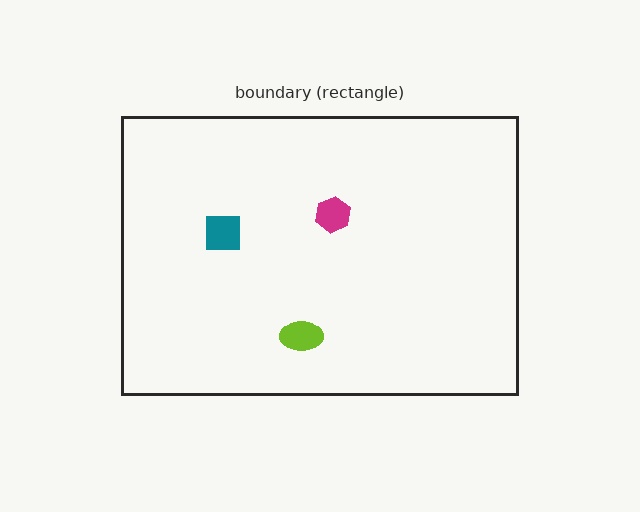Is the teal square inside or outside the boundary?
Inside.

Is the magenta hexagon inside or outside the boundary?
Inside.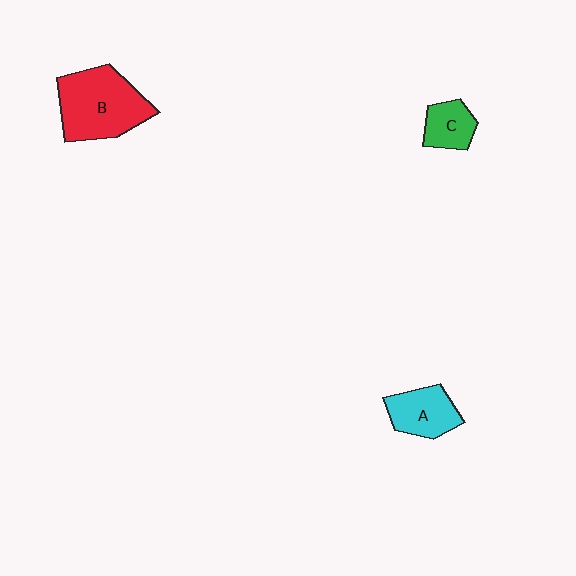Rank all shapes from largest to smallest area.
From largest to smallest: B (red), A (cyan), C (green).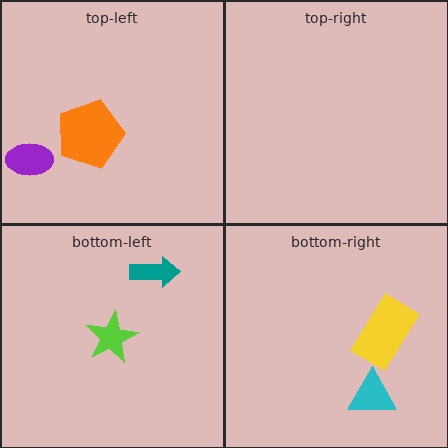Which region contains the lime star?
The bottom-left region.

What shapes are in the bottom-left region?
The lime star, the teal arrow.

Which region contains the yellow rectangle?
The bottom-right region.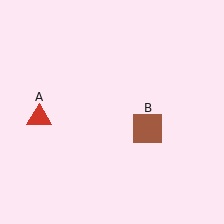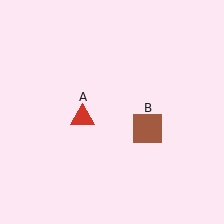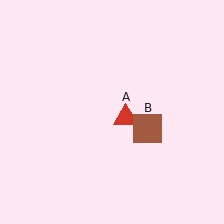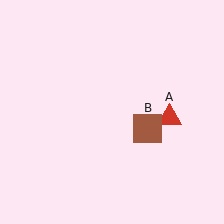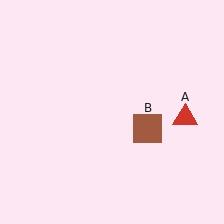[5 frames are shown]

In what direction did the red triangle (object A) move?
The red triangle (object A) moved right.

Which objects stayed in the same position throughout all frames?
Brown square (object B) remained stationary.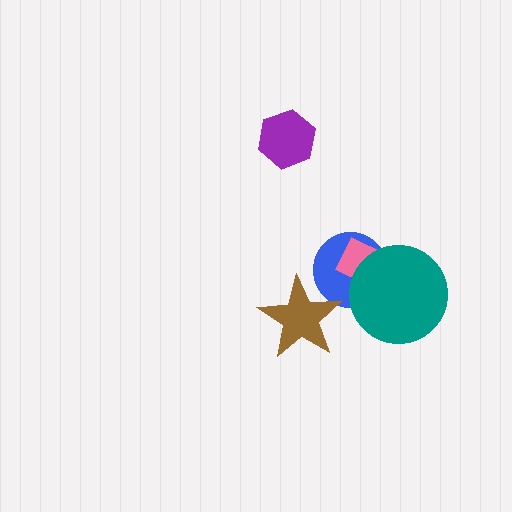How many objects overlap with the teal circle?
2 objects overlap with the teal circle.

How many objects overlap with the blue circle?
3 objects overlap with the blue circle.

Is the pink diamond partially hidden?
Yes, it is partially covered by another shape.